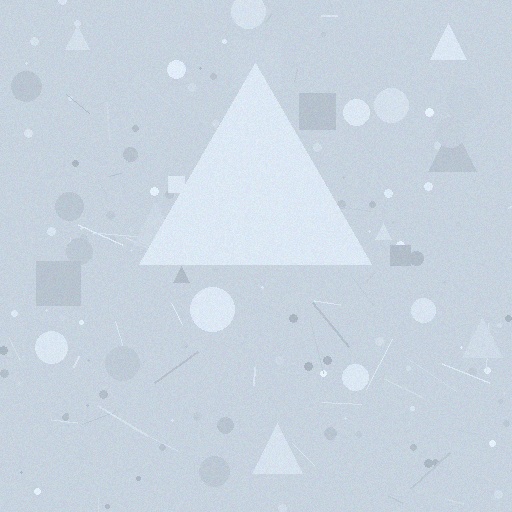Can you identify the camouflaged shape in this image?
The camouflaged shape is a triangle.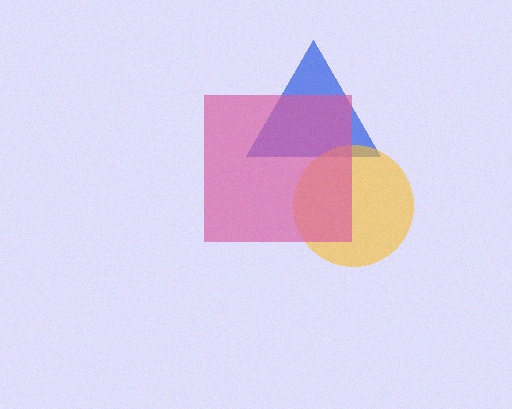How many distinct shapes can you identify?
There are 3 distinct shapes: a blue triangle, a yellow circle, a pink square.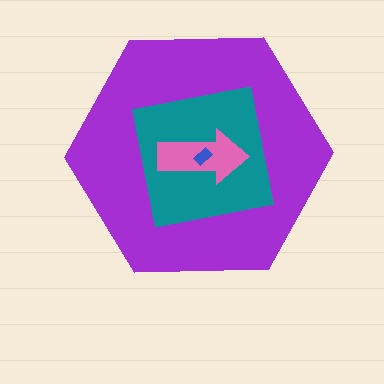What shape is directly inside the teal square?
The pink arrow.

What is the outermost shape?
The purple hexagon.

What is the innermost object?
The blue rectangle.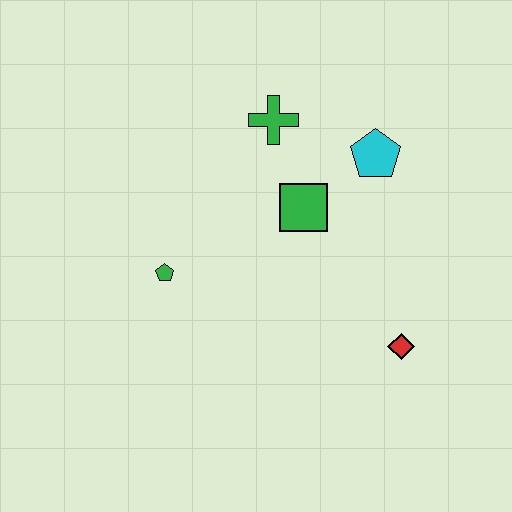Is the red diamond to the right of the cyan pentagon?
Yes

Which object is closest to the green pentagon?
The green square is closest to the green pentagon.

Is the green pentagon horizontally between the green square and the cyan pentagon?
No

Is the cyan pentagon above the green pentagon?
Yes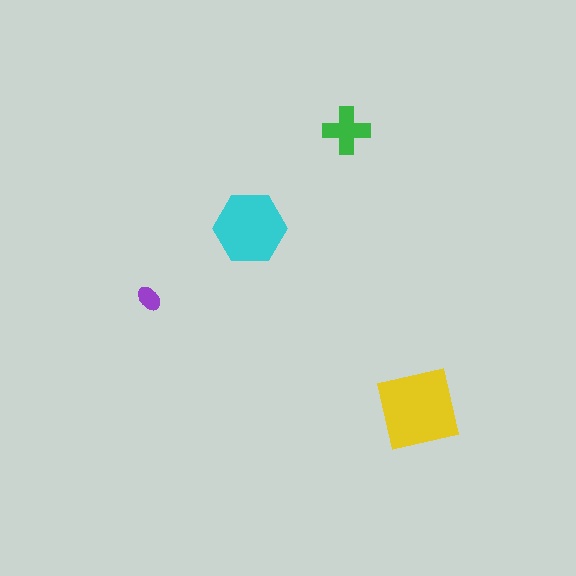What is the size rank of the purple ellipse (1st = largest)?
4th.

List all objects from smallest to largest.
The purple ellipse, the green cross, the cyan hexagon, the yellow square.